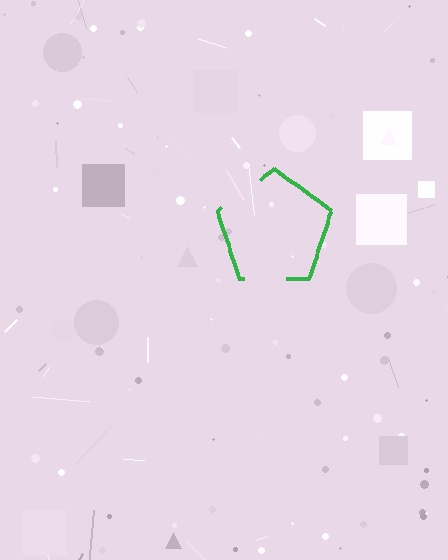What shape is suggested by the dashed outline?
The dashed outline suggests a pentagon.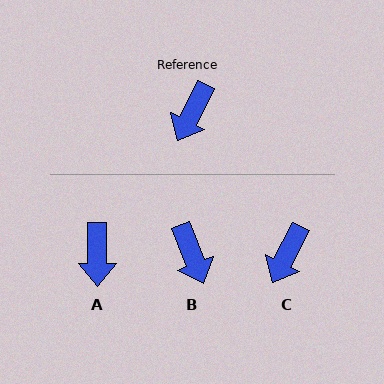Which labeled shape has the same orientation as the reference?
C.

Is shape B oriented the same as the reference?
No, it is off by about 48 degrees.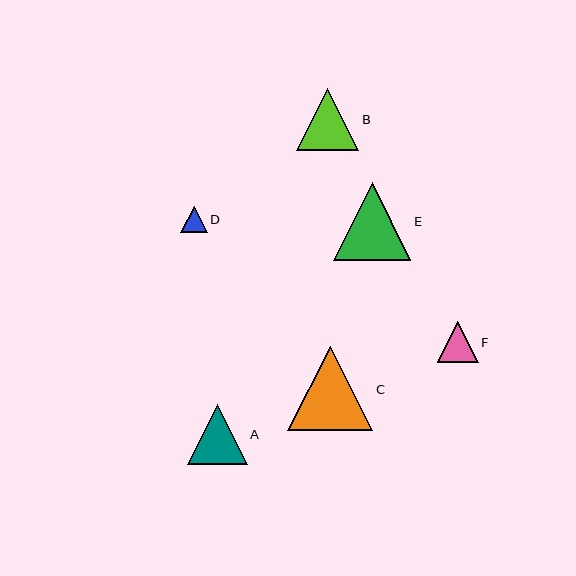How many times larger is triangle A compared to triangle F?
Triangle A is approximately 1.5 times the size of triangle F.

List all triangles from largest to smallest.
From largest to smallest: C, E, B, A, F, D.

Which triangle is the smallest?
Triangle D is the smallest with a size of approximately 26 pixels.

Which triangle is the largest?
Triangle C is the largest with a size of approximately 85 pixels.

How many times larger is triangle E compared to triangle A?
Triangle E is approximately 1.3 times the size of triangle A.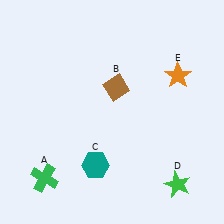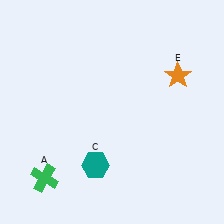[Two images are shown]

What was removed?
The brown diamond (B), the green star (D) were removed in Image 2.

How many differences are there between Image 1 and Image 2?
There are 2 differences between the two images.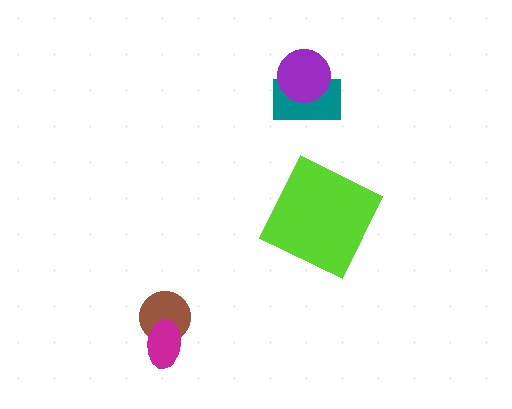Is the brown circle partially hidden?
Yes, it is partially covered by another shape.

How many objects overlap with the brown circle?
1 object overlaps with the brown circle.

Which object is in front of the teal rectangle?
The purple circle is in front of the teal rectangle.